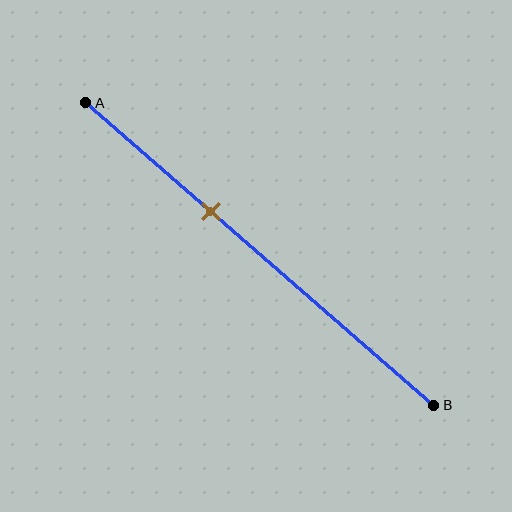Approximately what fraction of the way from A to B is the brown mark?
The brown mark is approximately 35% of the way from A to B.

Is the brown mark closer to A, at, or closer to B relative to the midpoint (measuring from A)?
The brown mark is closer to point A than the midpoint of segment AB.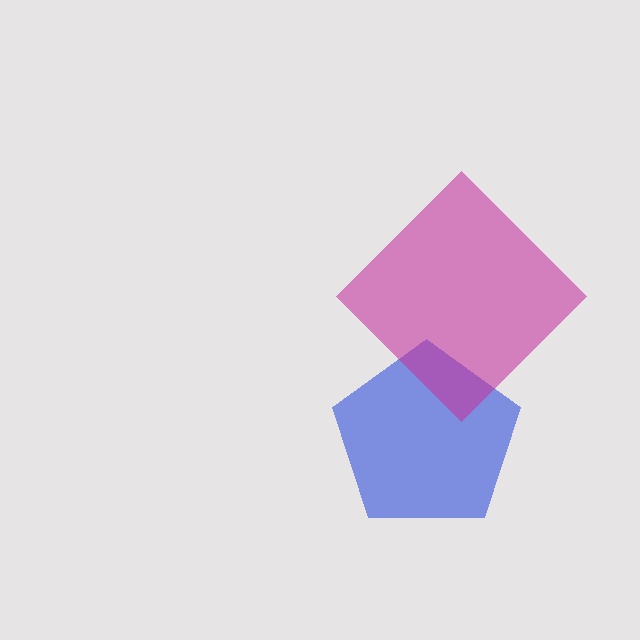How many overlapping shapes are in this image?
There are 2 overlapping shapes in the image.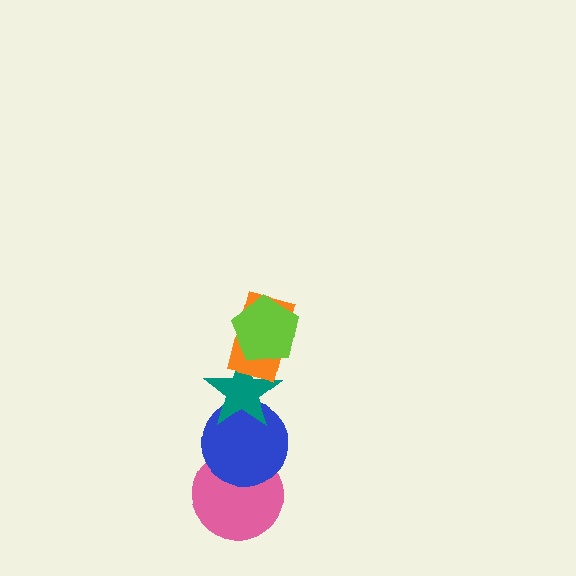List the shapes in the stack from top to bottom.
From top to bottom: the lime pentagon, the orange rectangle, the teal star, the blue circle, the pink circle.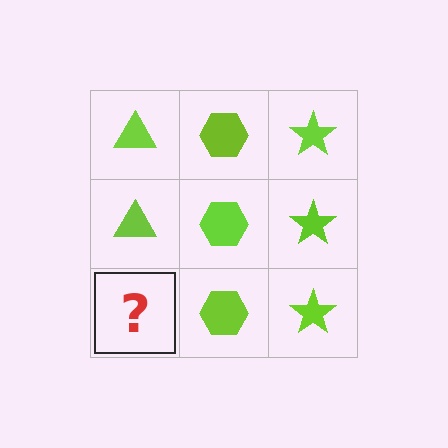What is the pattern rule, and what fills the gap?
The rule is that each column has a consistent shape. The gap should be filled with a lime triangle.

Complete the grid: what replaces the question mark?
The question mark should be replaced with a lime triangle.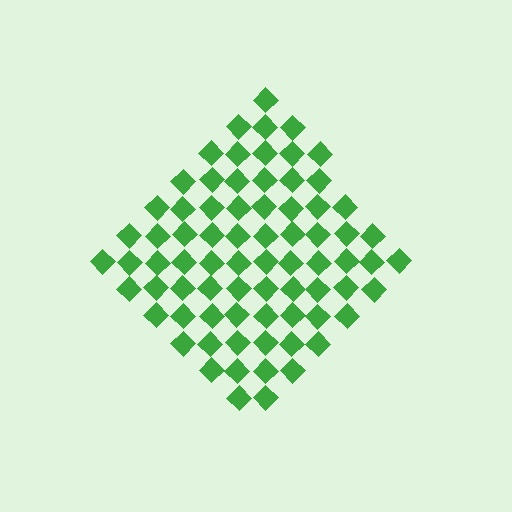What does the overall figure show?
The overall figure shows a diamond.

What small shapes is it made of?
It is made of small diamonds.